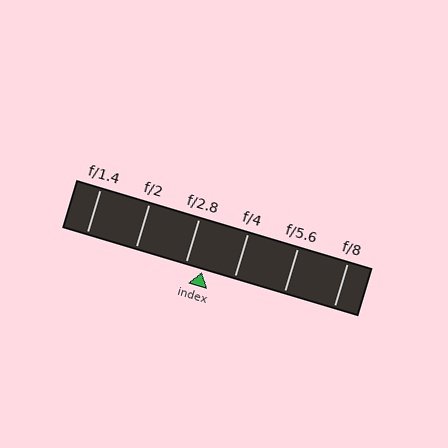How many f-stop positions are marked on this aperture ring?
There are 6 f-stop positions marked.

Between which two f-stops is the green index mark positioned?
The index mark is between f/2.8 and f/4.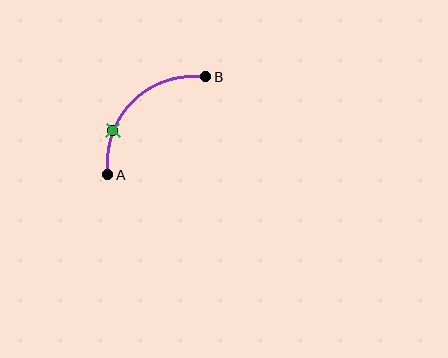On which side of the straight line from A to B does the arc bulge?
The arc bulges above and to the left of the straight line connecting A and B.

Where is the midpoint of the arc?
The arc midpoint is the point on the curve farthest from the straight line joining A and B. It sits above and to the left of that line.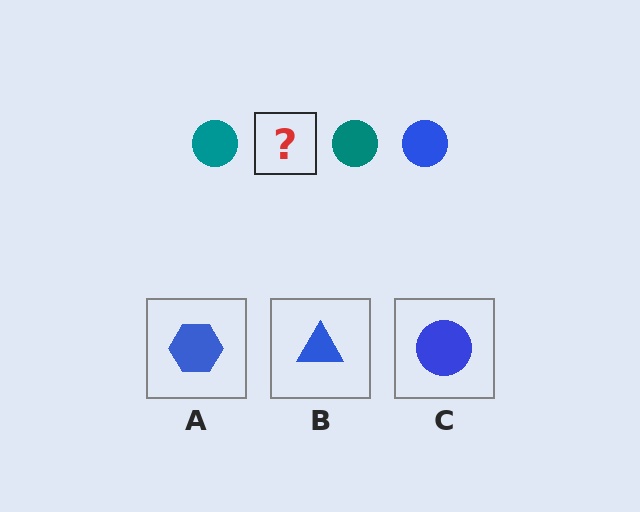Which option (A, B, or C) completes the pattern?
C.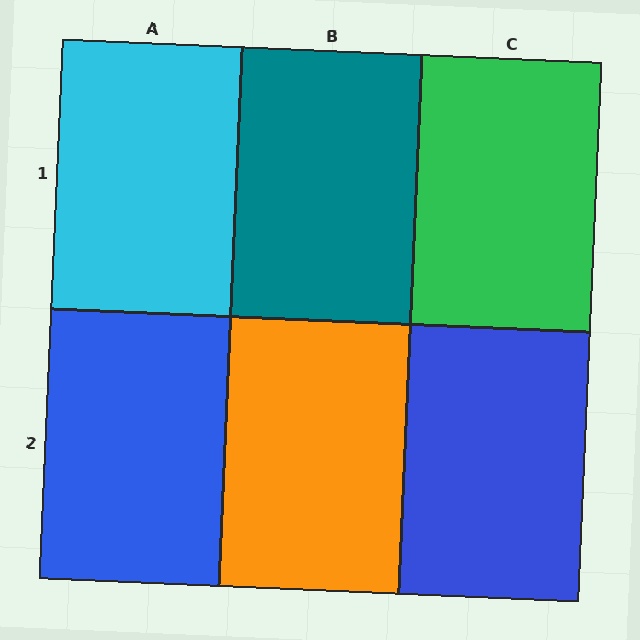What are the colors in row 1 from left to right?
Cyan, teal, green.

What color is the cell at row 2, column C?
Blue.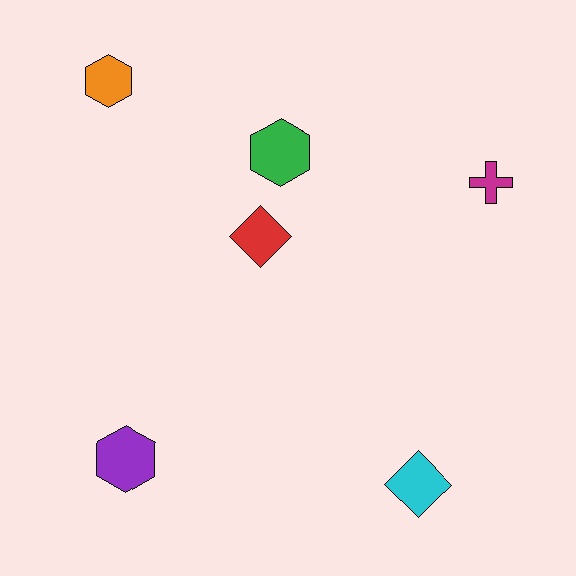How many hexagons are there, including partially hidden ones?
There are 3 hexagons.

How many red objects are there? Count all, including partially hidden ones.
There is 1 red object.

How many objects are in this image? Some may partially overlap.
There are 6 objects.